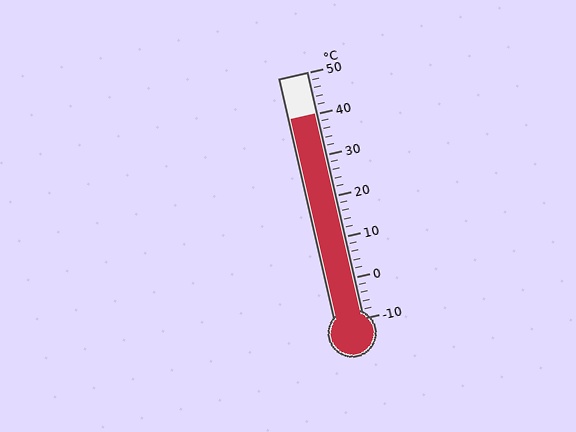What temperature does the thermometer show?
The thermometer shows approximately 40°C.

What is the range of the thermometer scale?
The thermometer scale ranges from -10°C to 50°C.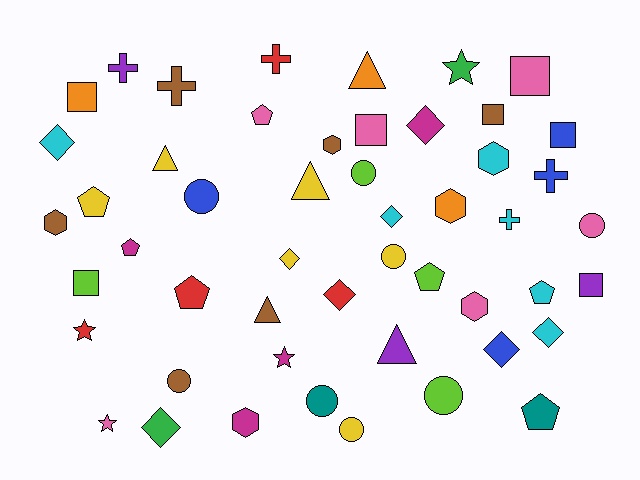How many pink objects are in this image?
There are 6 pink objects.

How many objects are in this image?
There are 50 objects.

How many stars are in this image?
There are 4 stars.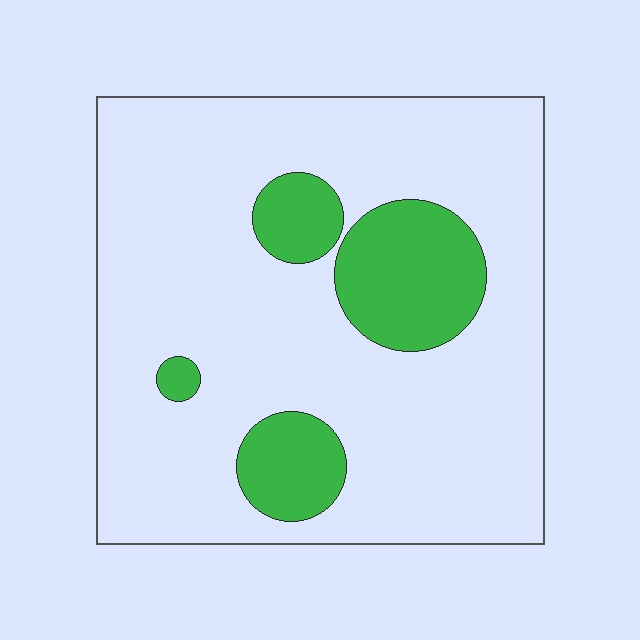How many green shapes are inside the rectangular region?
4.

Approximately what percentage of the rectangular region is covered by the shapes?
Approximately 20%.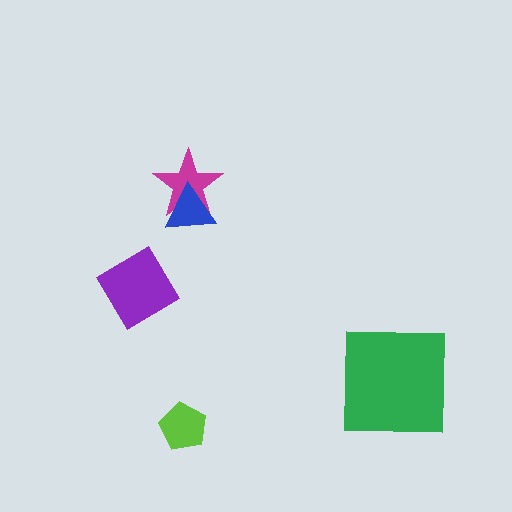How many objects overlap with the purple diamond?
0 objects overlap with the purple diamond.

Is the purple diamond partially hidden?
No, no other shape covers it.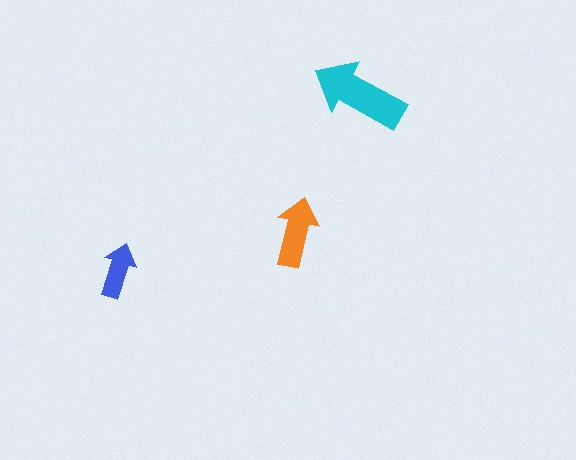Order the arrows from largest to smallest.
the cyan one, the orange one, the blue one.